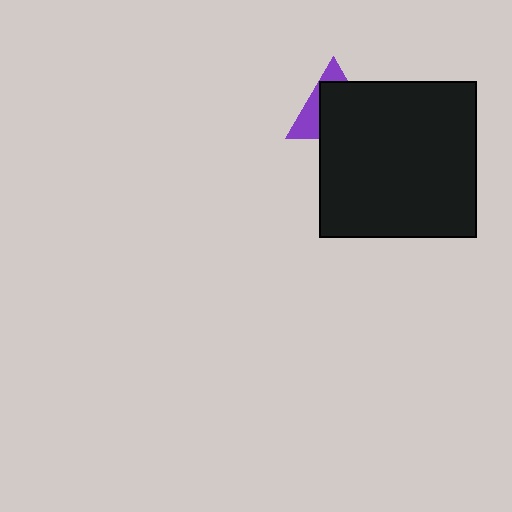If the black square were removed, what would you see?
You would see the complete purple triangle.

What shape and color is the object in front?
The object in front is a black square.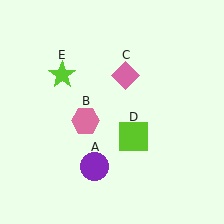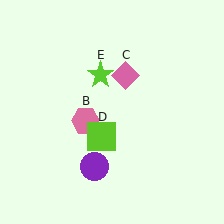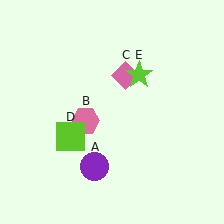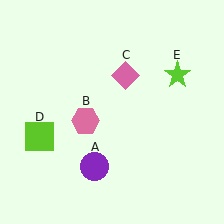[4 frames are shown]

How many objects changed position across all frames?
2 objects changed position: lime square (object D), lime star (object E).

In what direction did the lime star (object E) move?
The lime star (object E) moved right.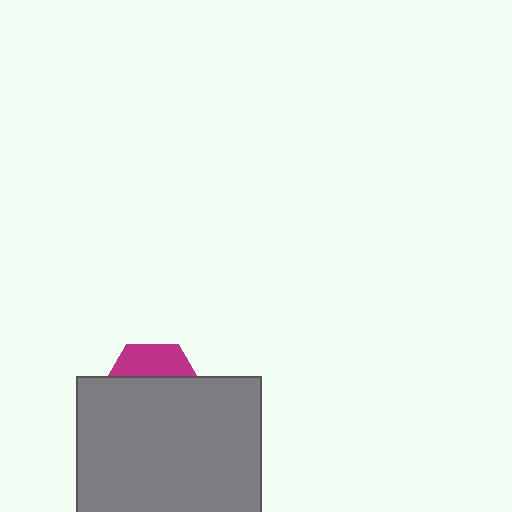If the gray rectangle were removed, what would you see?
You would see the complete magenta hexagon.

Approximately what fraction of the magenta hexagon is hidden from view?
Roughly 68% of the magenta hexagon is hidden behind the gray rectangle.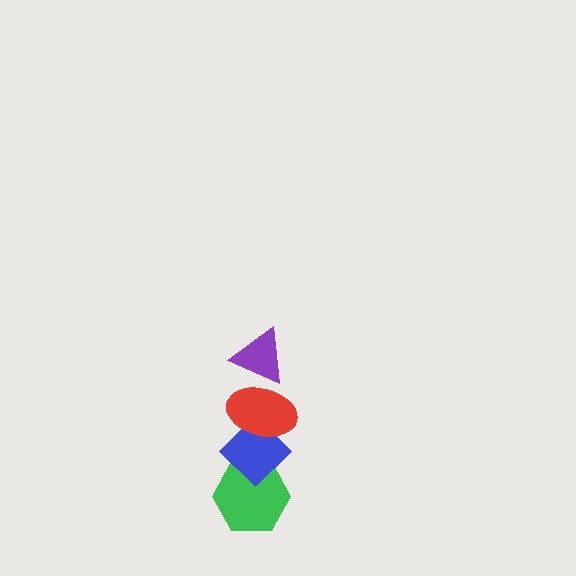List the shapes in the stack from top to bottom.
From top to bottom: the purple triangle, the red ellipse, the blue diamond, the green hexagon.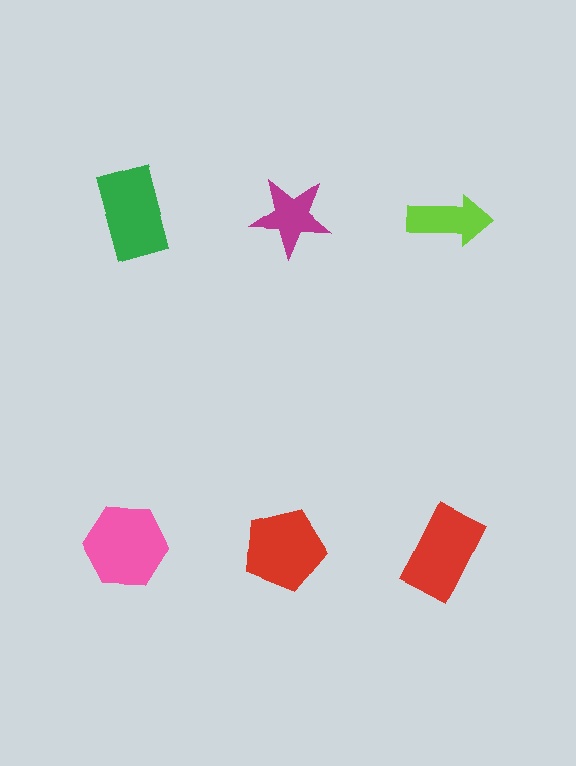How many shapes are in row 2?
3 shapes.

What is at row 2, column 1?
A pink hexagon.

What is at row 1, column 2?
A magenta star.